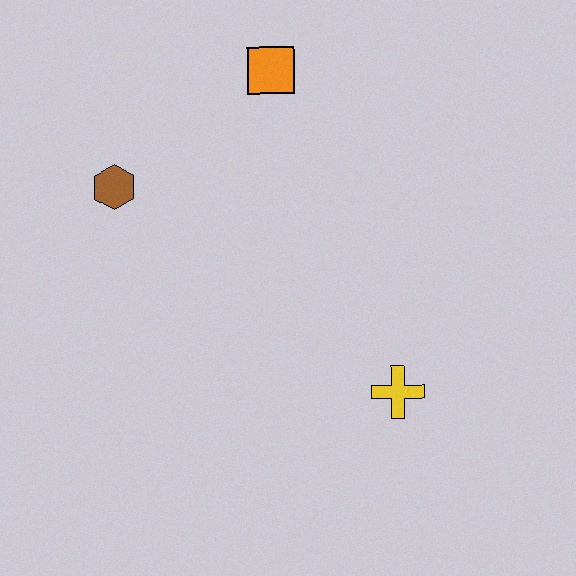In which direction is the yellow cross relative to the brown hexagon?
The yellow cross is to the right of the brown hexagon.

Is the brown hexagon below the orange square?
Yes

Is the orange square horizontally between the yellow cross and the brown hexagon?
Yes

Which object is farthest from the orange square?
The yellow cross is farthest from the orange square.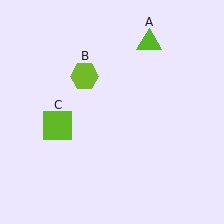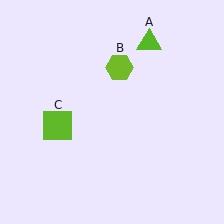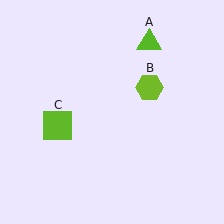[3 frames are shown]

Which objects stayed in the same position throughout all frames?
Lime triangle (object A) and lime square (object C) remained stationary.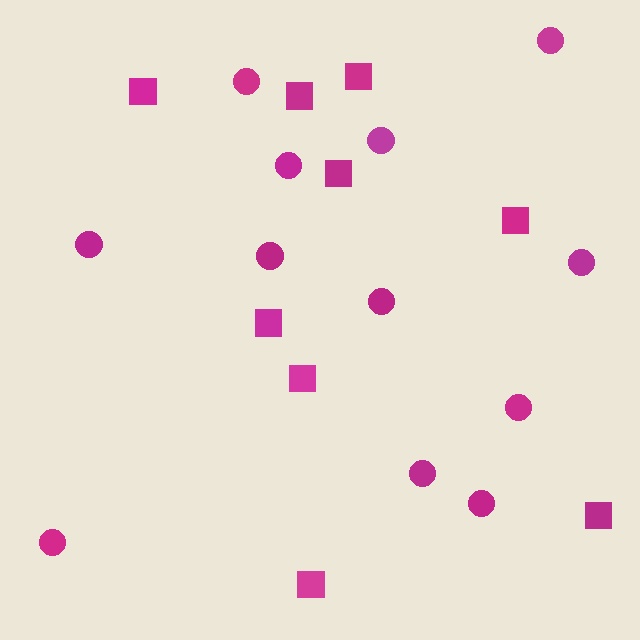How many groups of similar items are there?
There are 2 groups: one group of squares (9) and one group of circles (12).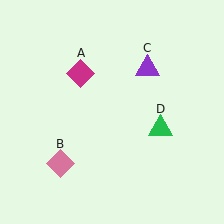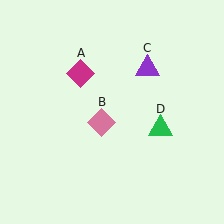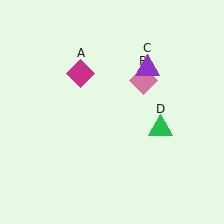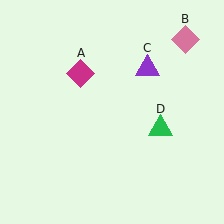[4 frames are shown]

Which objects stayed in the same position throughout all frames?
Magenta diamond (object A) and purple triangle (object C) and green triangle (object D) remained stationary.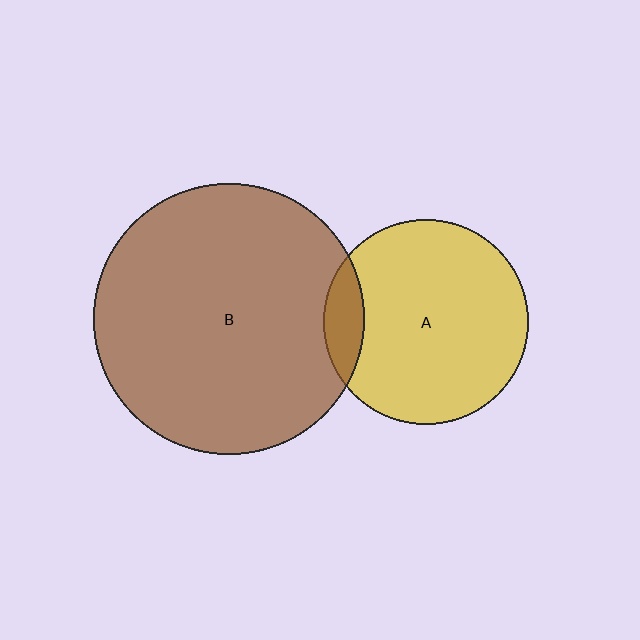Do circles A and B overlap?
Yes.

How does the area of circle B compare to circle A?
Approximately 1.7 times.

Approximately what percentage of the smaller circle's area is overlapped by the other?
Approximately 10%.